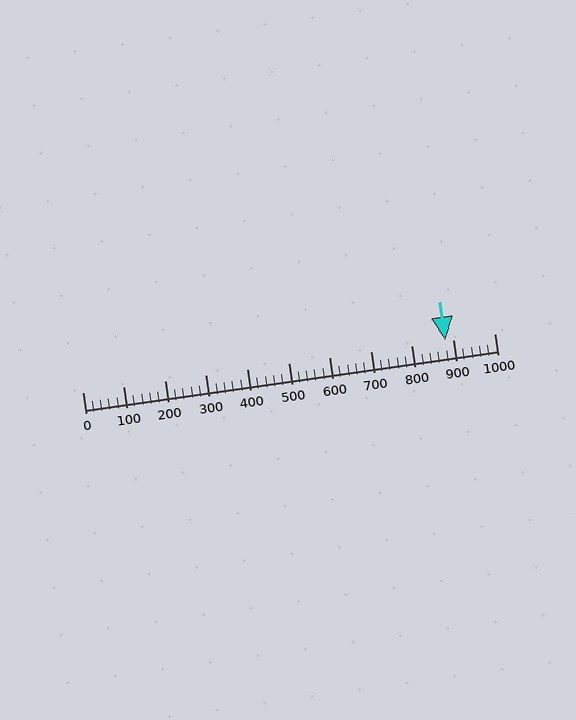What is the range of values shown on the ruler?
The ruler shows values from 0 to 1000.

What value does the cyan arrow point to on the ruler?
The cyan arrow points to approximately 880.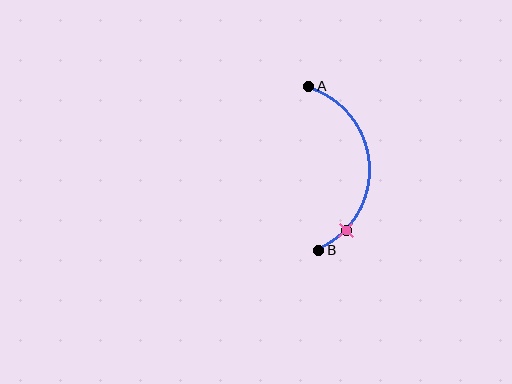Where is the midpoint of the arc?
The arc midpoint is the point on the curve farthest from the straight line joining A and B. It sits to the right of that line.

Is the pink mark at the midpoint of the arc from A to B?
No. The pink mark lies on the arc but is closer to endpoint B. The arc midpoint would be at the point on the curve equidistant along the arc from both A and B.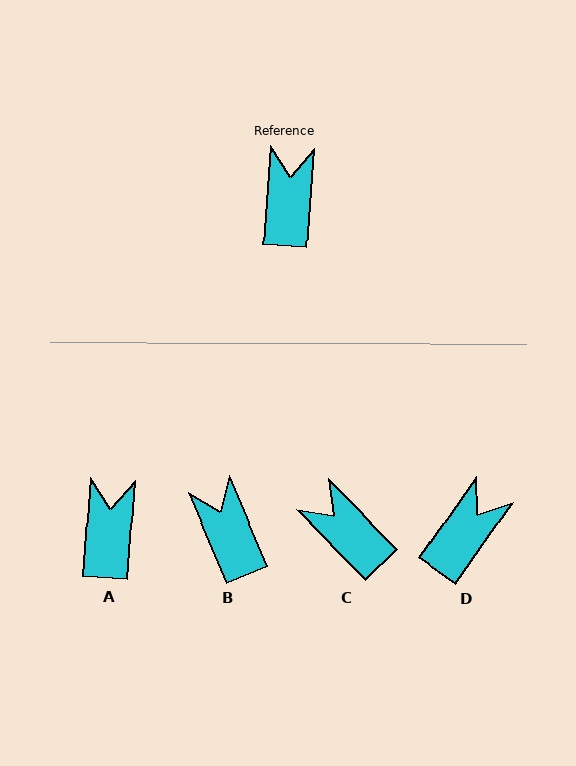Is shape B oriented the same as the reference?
No, it is off by about 27 degrees.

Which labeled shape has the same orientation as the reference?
A.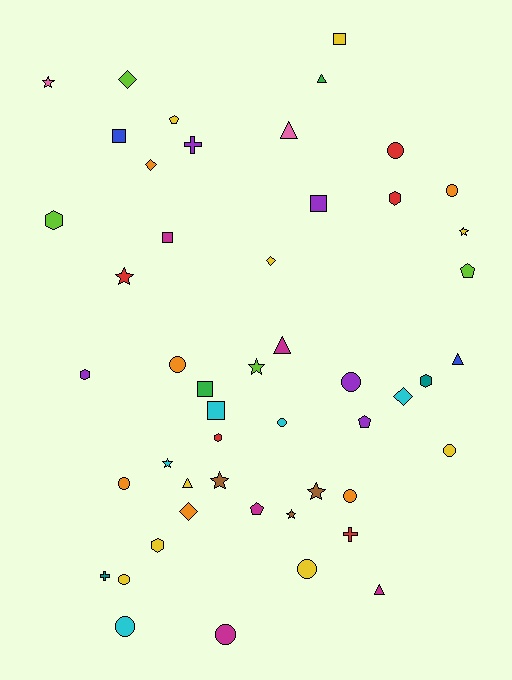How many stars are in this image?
There are 8 stars.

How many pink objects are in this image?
There are 2 pink objects.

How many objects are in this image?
There are 50 objects.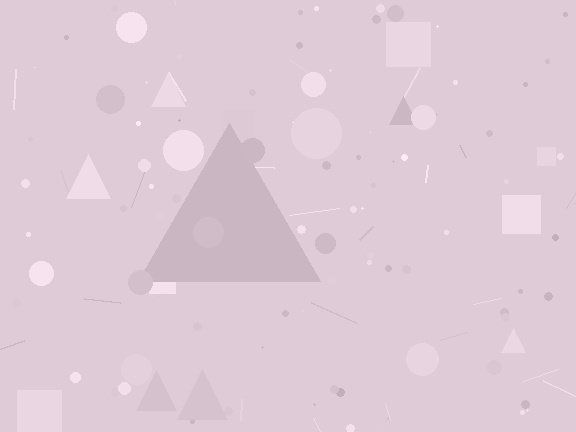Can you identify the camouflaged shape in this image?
The camouflaged shape is a triangle.